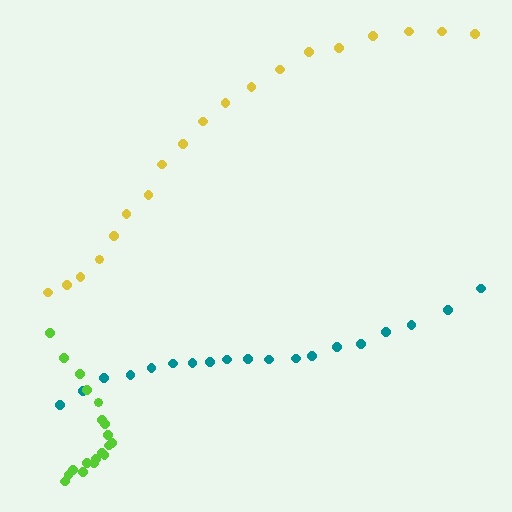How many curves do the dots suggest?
There are 3 distinct paths.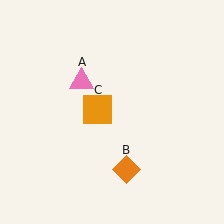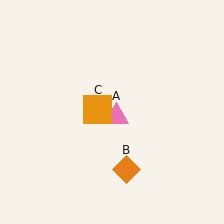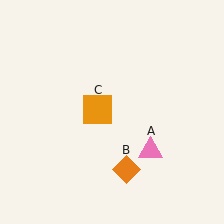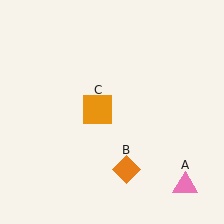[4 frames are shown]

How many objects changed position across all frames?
1 object changed position: pink triangle (object A).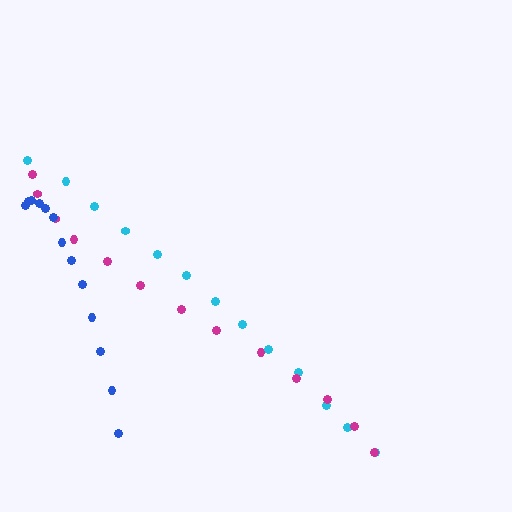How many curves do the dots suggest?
There are 3 distinct paths.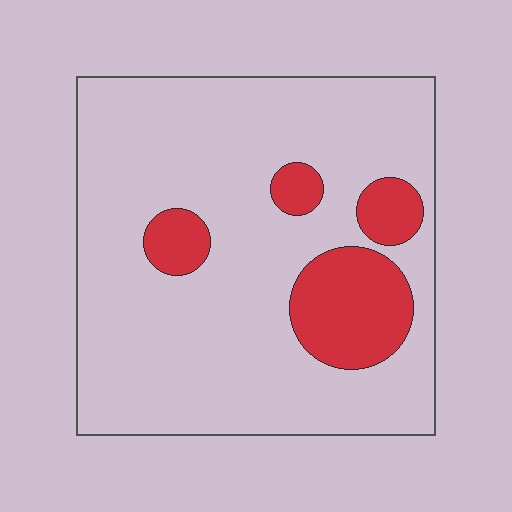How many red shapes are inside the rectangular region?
4.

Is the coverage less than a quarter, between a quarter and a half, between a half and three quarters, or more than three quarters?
Less than a quarter.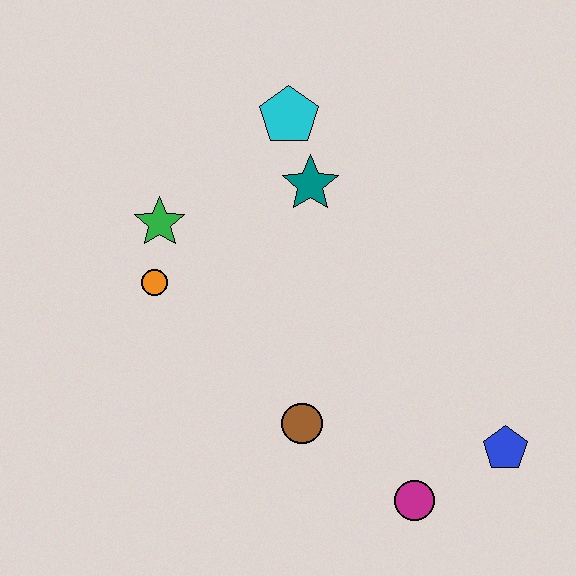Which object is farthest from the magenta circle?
The cyan pentagon is farthest from the magenta circle.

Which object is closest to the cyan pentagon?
The teal star is closest to the cyan pentagon.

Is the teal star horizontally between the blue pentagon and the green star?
Yes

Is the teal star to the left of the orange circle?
No